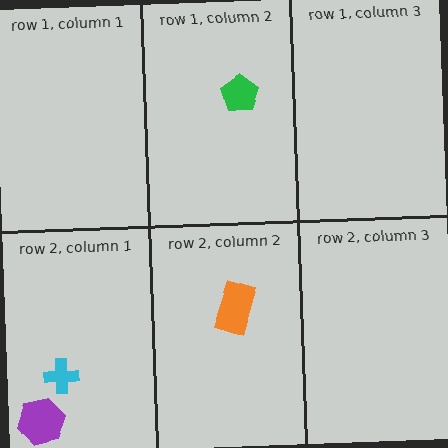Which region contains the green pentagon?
The row 1, column 2 region.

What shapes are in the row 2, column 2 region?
The orange rectangle.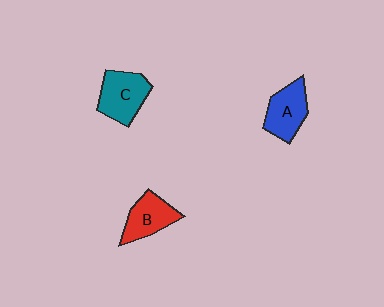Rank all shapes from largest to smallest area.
From largest to smallest: C (teal), A (blue), B (red).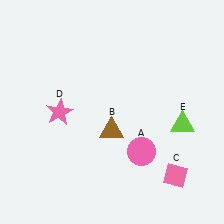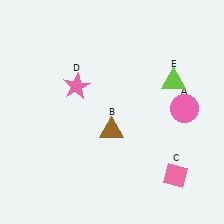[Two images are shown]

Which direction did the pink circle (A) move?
The pink circle (A) moved right.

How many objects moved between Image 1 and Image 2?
3 objects moved between the two images.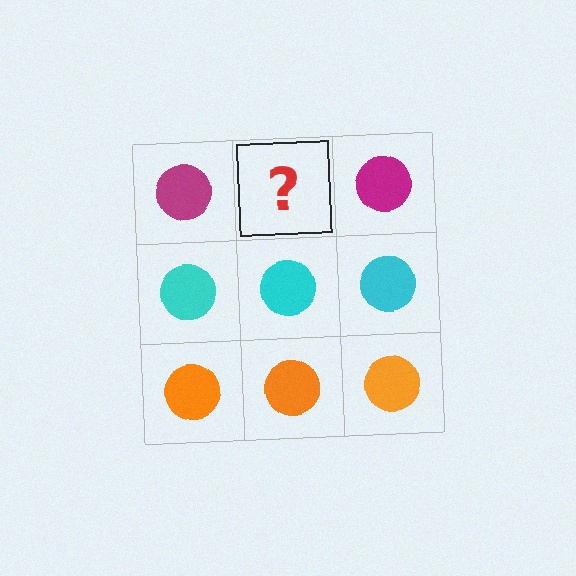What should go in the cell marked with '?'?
The missing cell should contain a magenta circle.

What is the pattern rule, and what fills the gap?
The rule is that each row has a consistent color. The gap should be filled with a magenta circle.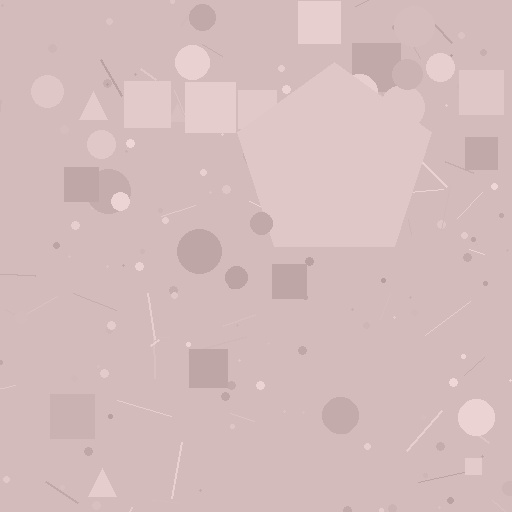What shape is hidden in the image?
A pentagon is hidden in the image.